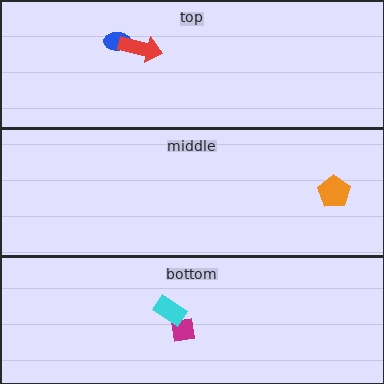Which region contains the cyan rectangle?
The bottom region.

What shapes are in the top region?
The blue ellipse, the red arrow.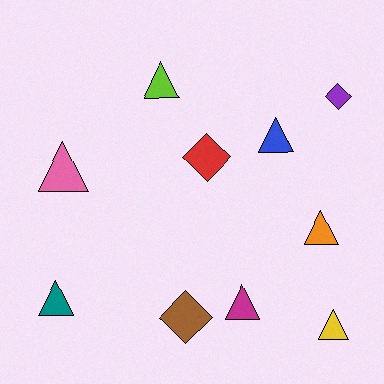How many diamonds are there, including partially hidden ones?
There are 3 diamonds.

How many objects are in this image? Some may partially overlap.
There are 10 objects.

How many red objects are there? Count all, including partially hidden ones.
There is 1 red object.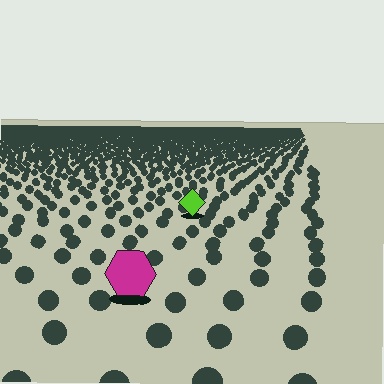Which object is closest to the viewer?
The magenta hexagon is closest. The texture marks near it are larger and more spread out.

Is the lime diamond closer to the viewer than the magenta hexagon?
No. The magenta hexagon is closer — you can tell from the texture gradient: the ground texture is coarser near it.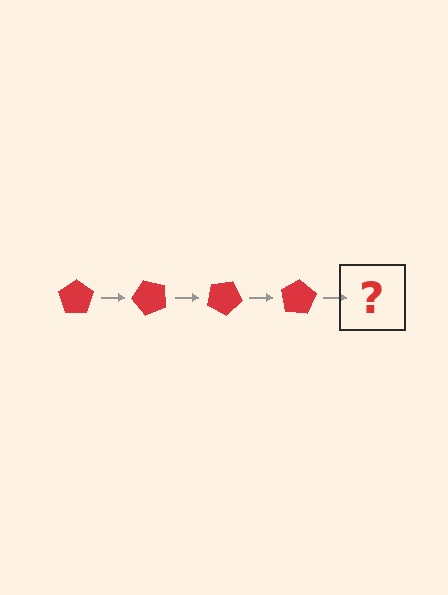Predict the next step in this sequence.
The next step is a red pentagon rotated 200 degrees.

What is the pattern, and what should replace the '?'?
The pattern is that the pentagon rotates 50 degrees each step. The '?' should be a red pentagon rotated 200 degrees.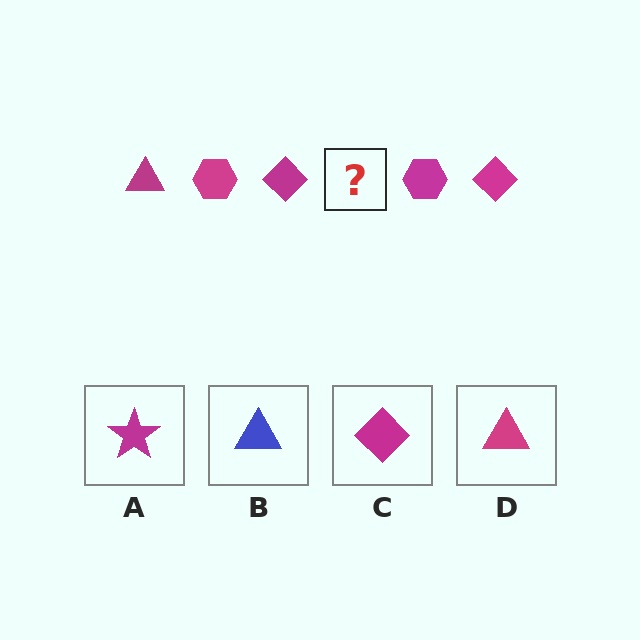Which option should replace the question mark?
Option D.